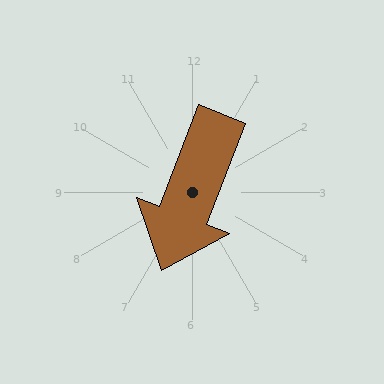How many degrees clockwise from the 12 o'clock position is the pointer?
Approximately 201 degrees.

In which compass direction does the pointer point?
South.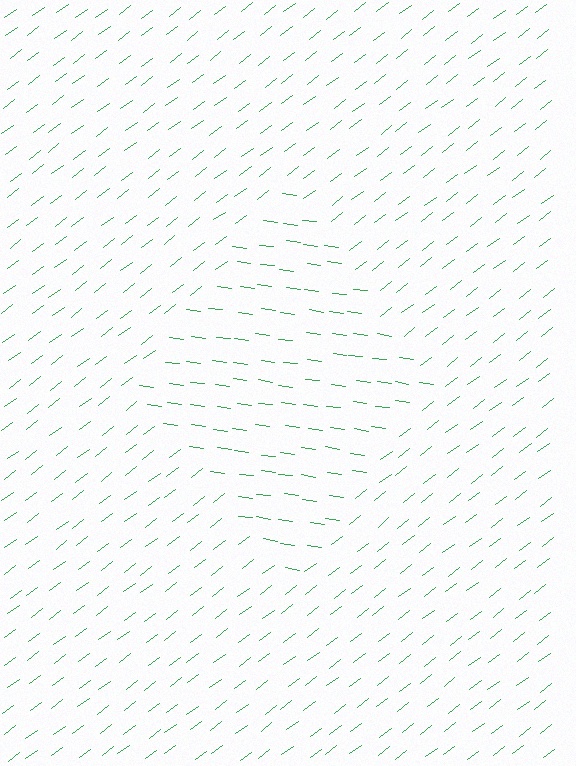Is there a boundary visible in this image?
Yes, there is a texture boundary formed by a change in line orientation.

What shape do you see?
I see a diamond.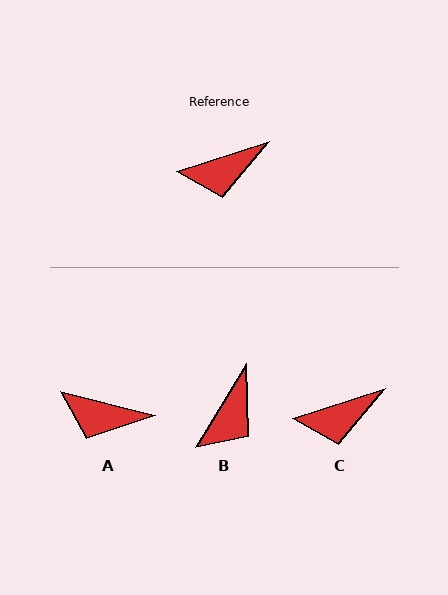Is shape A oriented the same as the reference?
No, it is off by about 32 degrees.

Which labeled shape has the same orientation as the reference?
C.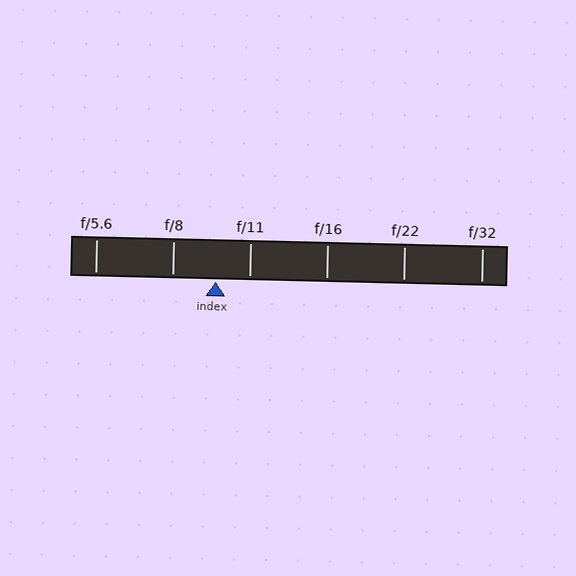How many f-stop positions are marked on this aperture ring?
There are 6 f-stop positions marked.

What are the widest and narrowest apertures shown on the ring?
The widest aperture shown is f/5.6 and the narrowest is f/32.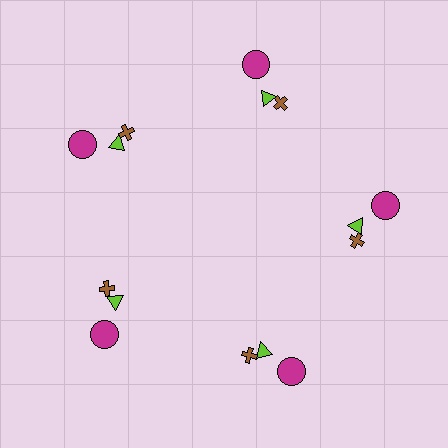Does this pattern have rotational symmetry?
Yes, this pattern has 5-fold rotational symmetry. It looks the same after rotating 72 degrees around the center.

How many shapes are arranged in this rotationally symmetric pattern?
There are 15 shapes, arranged in 5 groups of 3.